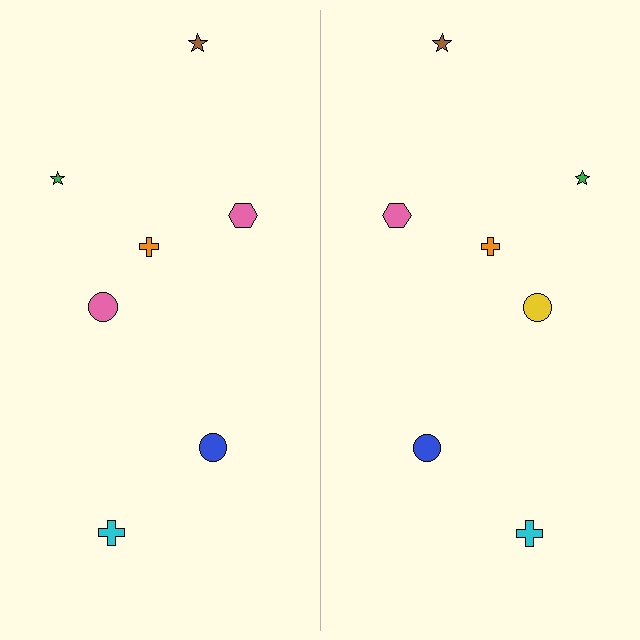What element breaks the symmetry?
The yellow circle on the right side breaks the symmetry — its mirror counterpart is pink.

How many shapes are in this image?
There are 14 shapes in this image.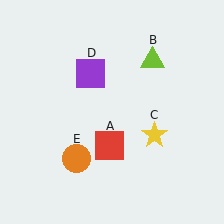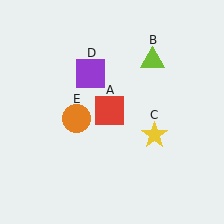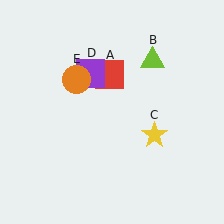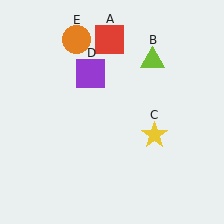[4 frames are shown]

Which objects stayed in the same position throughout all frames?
Lime triangle (object B) and yellow star (object C) and purple square (object D) remained stationary.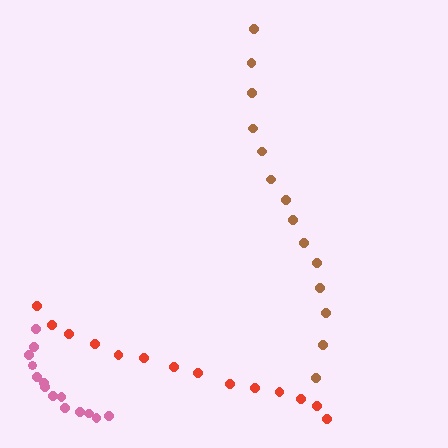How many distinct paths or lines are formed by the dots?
There are 3 distinct paths.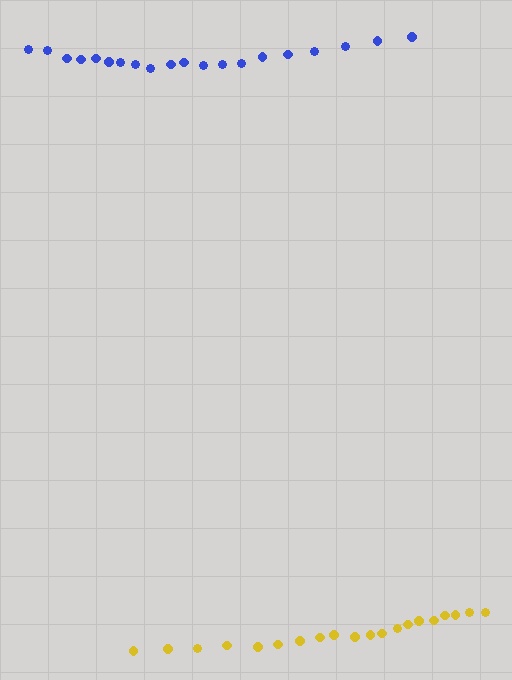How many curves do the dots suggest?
There are 2 distinct paths.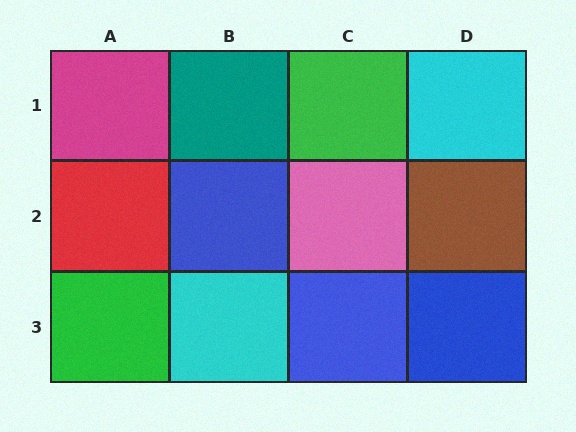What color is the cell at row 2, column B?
Blue.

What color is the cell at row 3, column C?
Blue.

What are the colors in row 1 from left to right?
Magenta, teal, green, cyan.